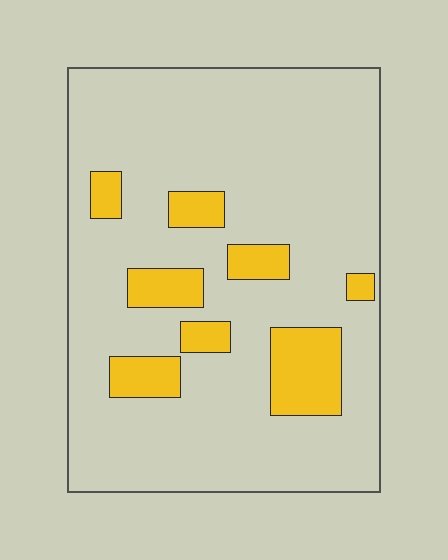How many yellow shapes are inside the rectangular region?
8.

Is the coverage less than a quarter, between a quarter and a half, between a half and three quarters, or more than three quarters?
Less than a quarter.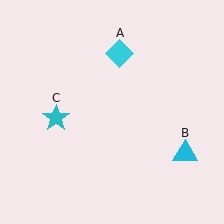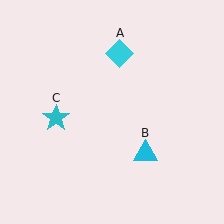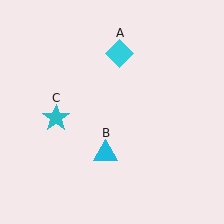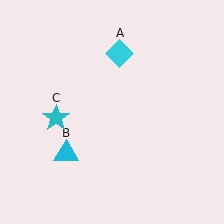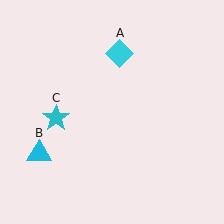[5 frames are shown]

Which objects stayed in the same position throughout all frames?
Cyan diamond (object A) and cyan star (object C) remained stationary.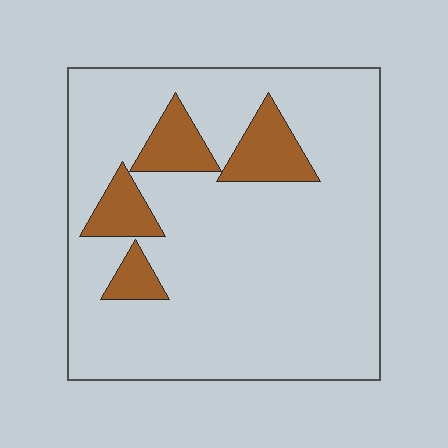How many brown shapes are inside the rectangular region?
4.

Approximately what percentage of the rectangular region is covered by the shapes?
Approximately 15%.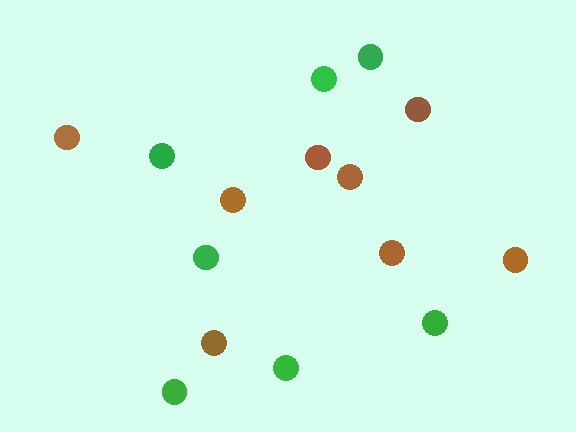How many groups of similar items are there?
There are 2 groups: one group of brown circles (8) and one group of green circles (7).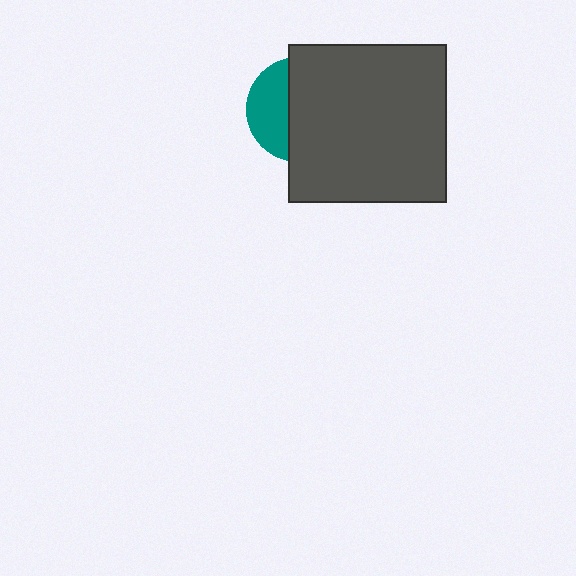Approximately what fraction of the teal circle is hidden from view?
Roughly 63% of the teal circle is hidden behind the dark gray square.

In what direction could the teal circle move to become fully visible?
The teal circle could move left. That would shift it out from behind the dark gray square entirely.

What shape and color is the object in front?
The object in front is a dark gray square.